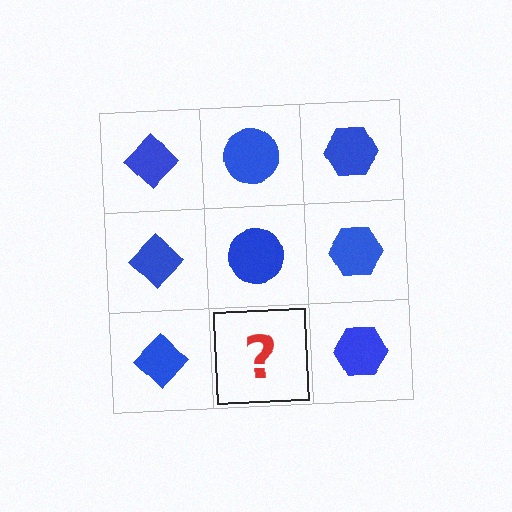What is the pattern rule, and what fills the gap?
The rule is that each column has a consistent shape. The gap should be filled with a blue circle.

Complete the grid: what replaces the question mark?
The question mark should be replaced with a blue circle.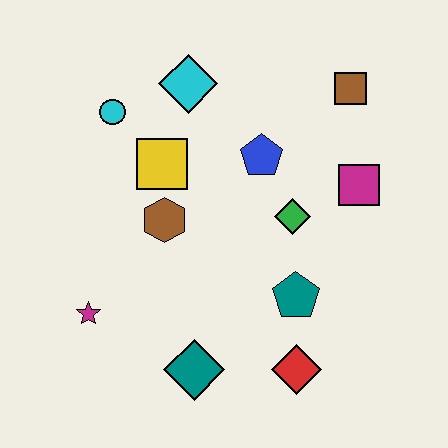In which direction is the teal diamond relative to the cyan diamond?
The teal diamond is below the cyan diamond.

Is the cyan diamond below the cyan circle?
No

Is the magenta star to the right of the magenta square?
No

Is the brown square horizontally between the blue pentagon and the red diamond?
No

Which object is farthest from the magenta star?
The brown square is farthest from the magenta star.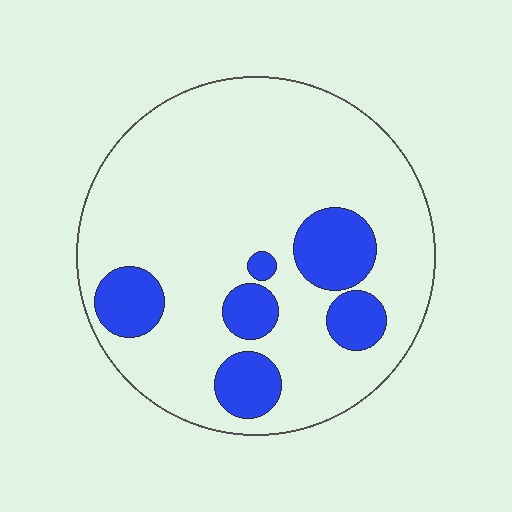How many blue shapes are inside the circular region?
6.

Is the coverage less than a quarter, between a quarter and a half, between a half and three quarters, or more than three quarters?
Less than a quarter.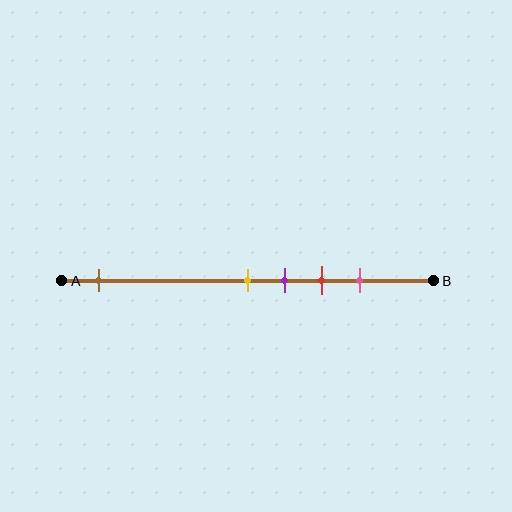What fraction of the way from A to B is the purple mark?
The purple mark is approximately 60% (0.6) of the way from A to B.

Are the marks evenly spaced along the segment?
No, the marks are not evenly spaced.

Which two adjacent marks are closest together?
The yellow and purple marks are the closest adjacent pair.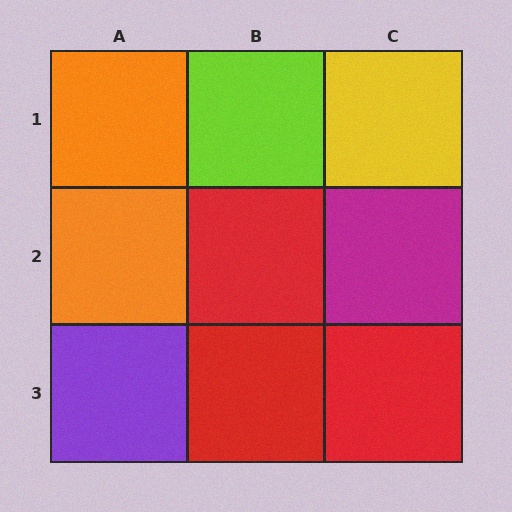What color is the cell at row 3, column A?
Purple.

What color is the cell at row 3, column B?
Red.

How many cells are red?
3 cells are red.